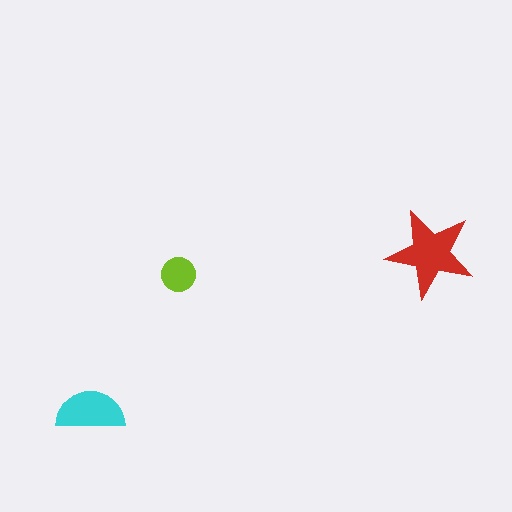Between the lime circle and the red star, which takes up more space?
The red star.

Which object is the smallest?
The lime circle.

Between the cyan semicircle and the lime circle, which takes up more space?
The cyan semicircle.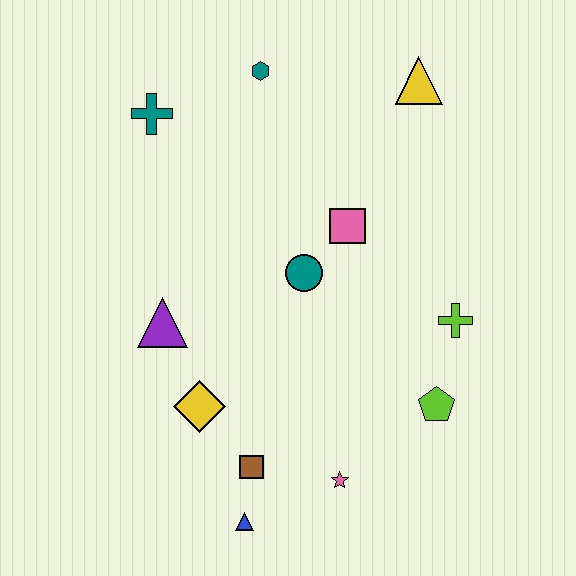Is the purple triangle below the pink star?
No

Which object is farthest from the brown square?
The yellow triangle is farthest from the brown square.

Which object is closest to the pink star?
The brown square is closest to the pink star.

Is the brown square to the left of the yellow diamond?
No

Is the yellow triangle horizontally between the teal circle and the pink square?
No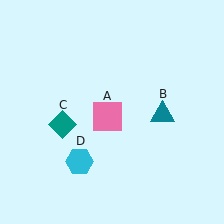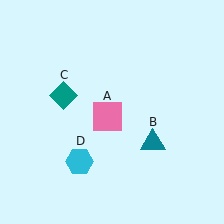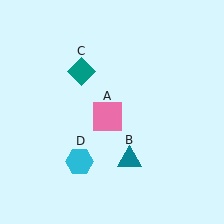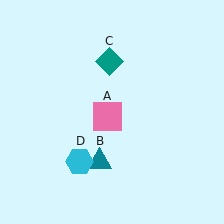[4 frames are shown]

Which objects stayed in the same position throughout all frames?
Pink square (object A) and cyan hexagon (object D) remained stationary.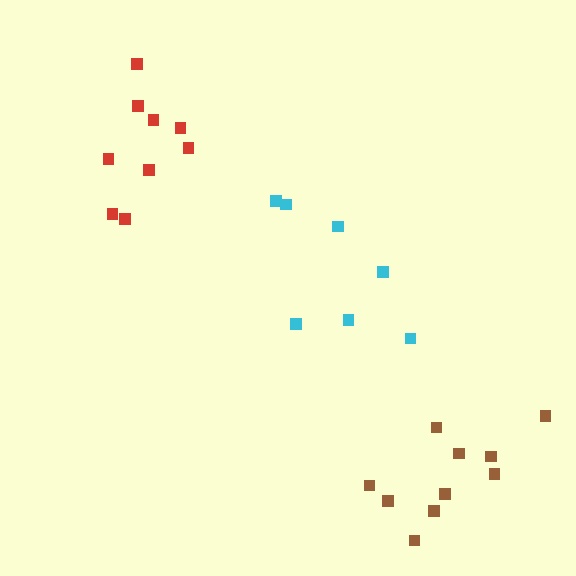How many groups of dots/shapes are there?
There are 3 groups.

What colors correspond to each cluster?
The clusters are colored: cyan, red, brown.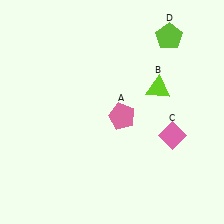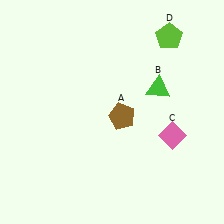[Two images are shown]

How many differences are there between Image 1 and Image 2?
There are 2 differences between the two images.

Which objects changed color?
A changed from pink to brown. B changed from lime to green.